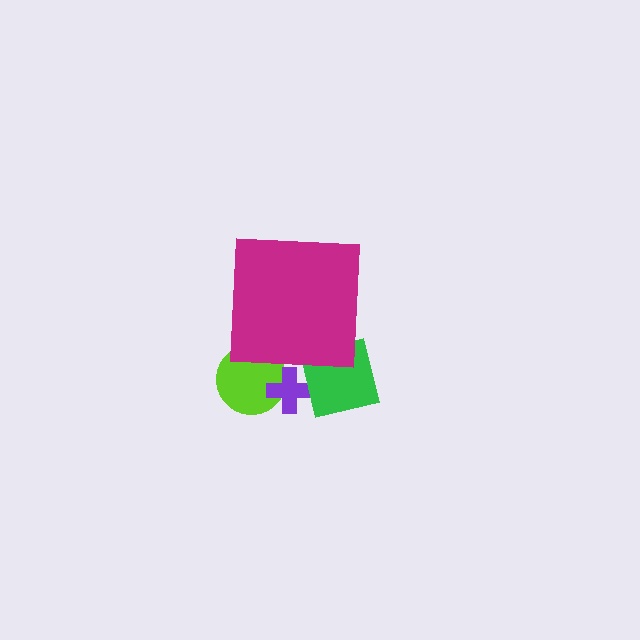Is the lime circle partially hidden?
Yes, the lime circle is partially hidden behind the magenta square.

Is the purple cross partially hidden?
Yes, the purple cross is partially hidden behind the magenta square.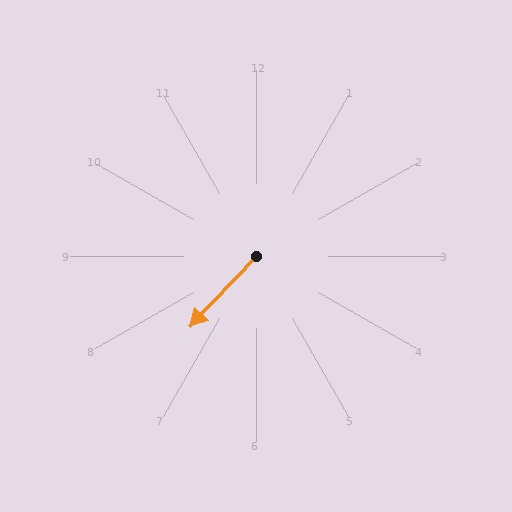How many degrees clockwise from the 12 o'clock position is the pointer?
Approximately 223 degrees.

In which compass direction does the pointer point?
Southwest.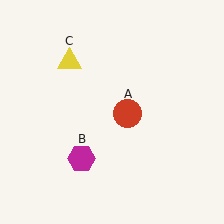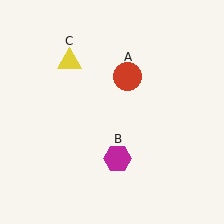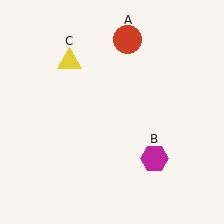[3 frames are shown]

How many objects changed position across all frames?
2 objects changed position: red circle (object A), magenta hexagon (object B).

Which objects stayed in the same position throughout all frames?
Yellow triangle (object C) remained stationary.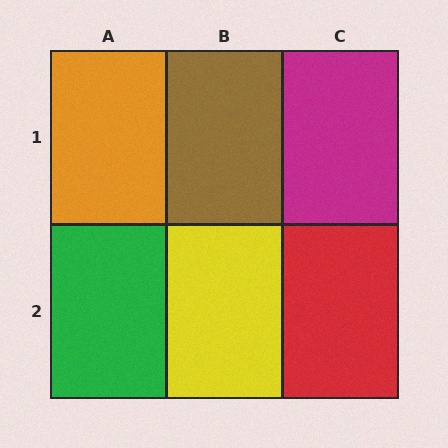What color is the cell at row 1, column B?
Brown.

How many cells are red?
1 cell is red.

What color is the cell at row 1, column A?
Orange.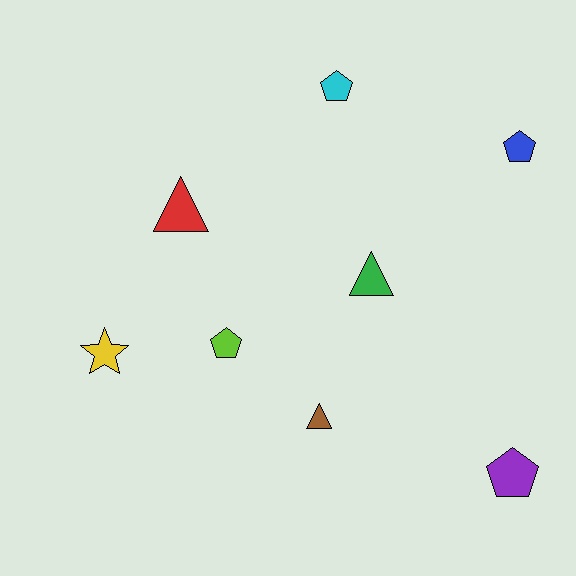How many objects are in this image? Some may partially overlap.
There are 8 objects.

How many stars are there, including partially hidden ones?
There is 1 star.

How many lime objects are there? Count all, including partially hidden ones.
There is 1 lime object.